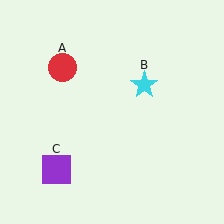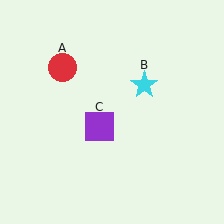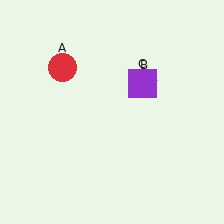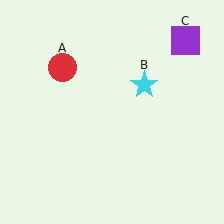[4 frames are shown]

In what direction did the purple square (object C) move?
The purple square (object C) moved up and to the right.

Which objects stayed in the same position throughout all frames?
Red circle (object A) and cyan star (object B) remained stationary.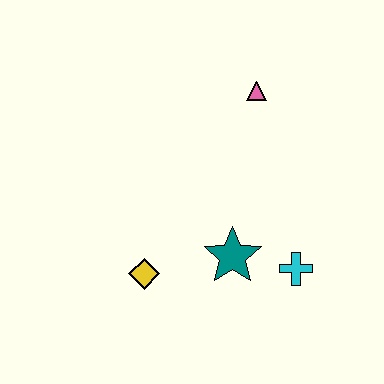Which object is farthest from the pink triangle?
The yellow diamond is farthest from the pink triangle.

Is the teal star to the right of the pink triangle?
No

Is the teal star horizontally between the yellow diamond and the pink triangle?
Yes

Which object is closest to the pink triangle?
The teal star is closest to the pink triangle.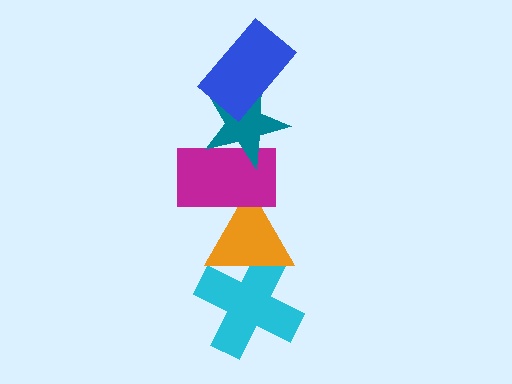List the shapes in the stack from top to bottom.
From top to bottom: the blue rectangle, the teal star, the magenta rectangle, the orange triangle, the cyan cross.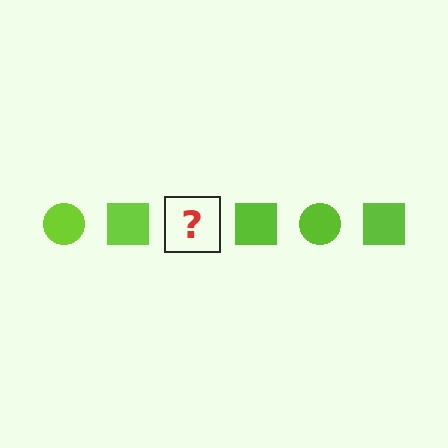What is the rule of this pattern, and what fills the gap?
The rule is that the pattern cycles through circle, square shapes in lime. The gap should be filled with a lime circle.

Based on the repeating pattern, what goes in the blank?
The blank should be a lime circle.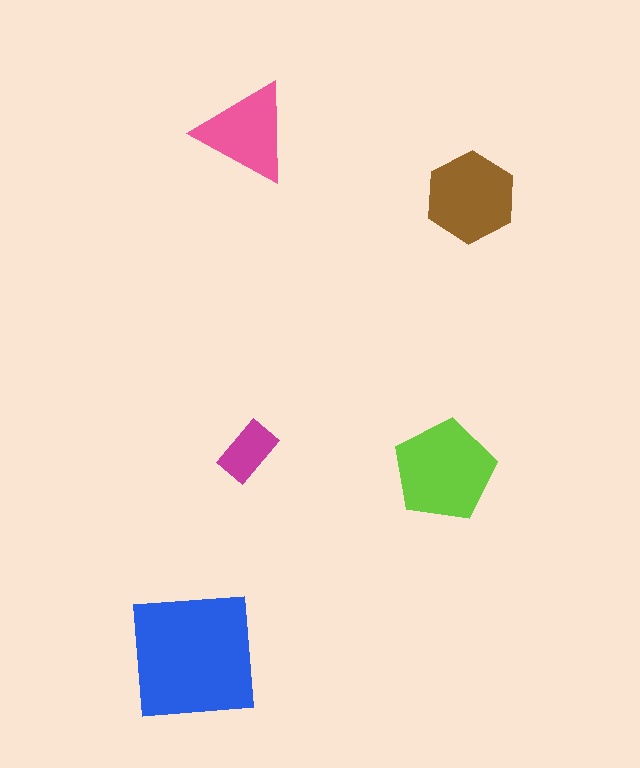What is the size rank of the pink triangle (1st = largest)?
4th.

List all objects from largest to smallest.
The blue square, the lime pentagon, the brown hexagon, the pink triangle, the magenta rectangle.